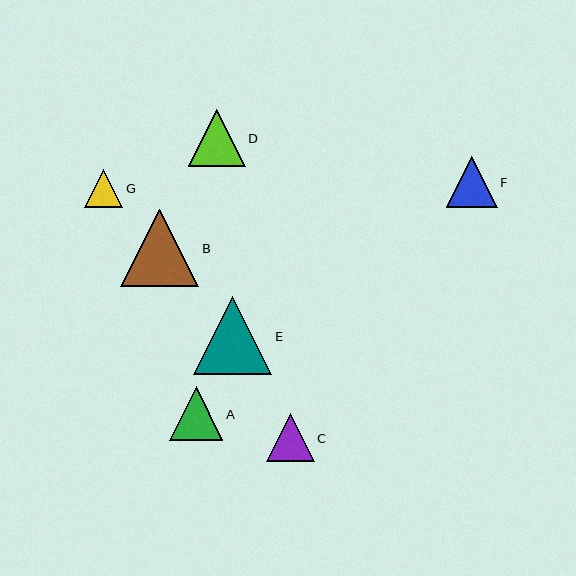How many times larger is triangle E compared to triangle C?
Triangle E is approximately 1.6 times the size of triangle C.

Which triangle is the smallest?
Triangle G is the smallest with a size of approximately 38 pixels.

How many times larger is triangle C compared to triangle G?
Triangle C is approximately 1.3 times the size of triangle G.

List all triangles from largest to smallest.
From largest to smallest: E, B, D, A, F, C, G.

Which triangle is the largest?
Triangle E is the largest with a size of approximately 78 pixels.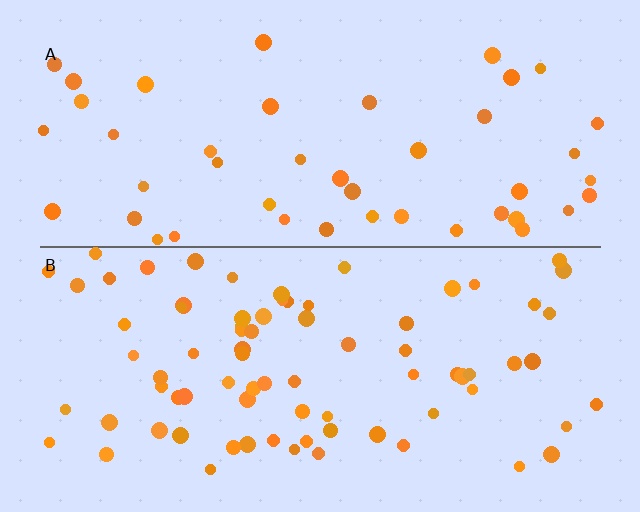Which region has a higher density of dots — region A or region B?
B (the bottom).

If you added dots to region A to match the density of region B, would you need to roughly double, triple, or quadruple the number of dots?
Approximately double.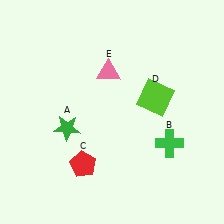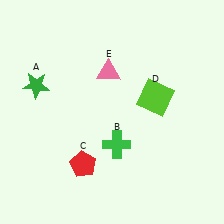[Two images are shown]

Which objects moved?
The objects that moved are: the green star (A), the green cross (B).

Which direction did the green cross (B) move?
The green cross (B) moved left.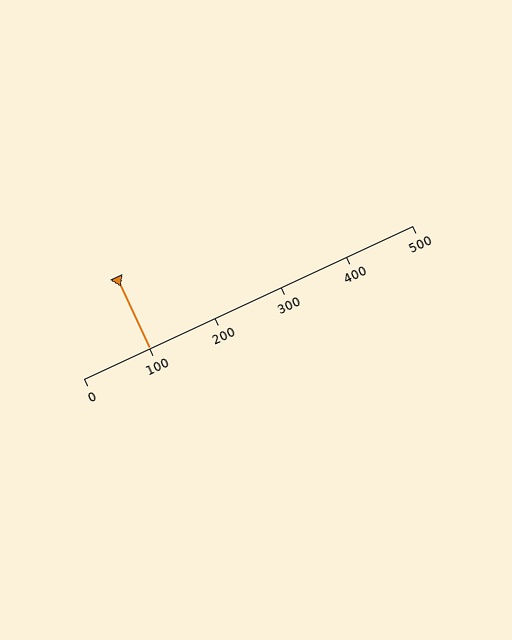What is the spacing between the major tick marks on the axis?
The major ticks are spaced 100 apart.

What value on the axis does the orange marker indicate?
The marker indicates approximately 100.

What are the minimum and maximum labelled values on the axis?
The axis runs from 0 to 500.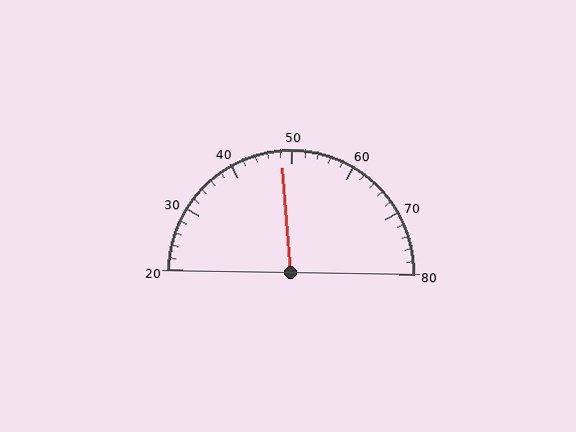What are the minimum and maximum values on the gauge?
The gauge ranges from 20 to 80.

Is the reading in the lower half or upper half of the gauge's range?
The reading is in the lower half of the range (20 to 80).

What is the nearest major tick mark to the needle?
The nearest major tick mark is 50.